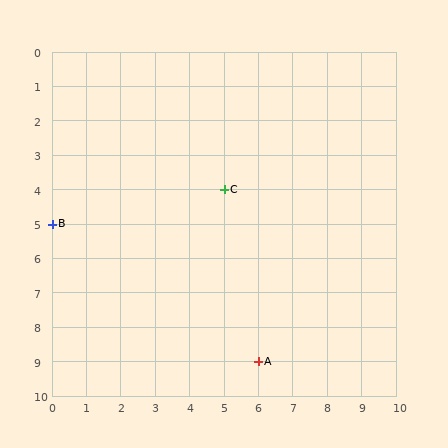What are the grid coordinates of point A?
Point A is at grid coordinates (6, 9).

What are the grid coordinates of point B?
Point B is at grid coordinates (0, 5).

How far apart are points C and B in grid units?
Points C and B are 5 columns and 1 row apart (about 5.1 grid units diagonally).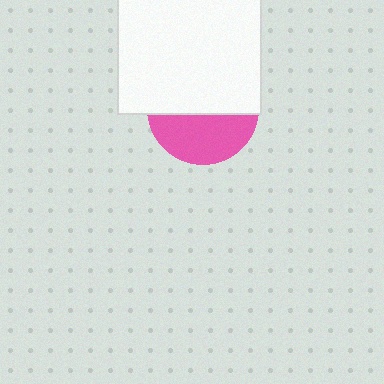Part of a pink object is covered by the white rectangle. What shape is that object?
It is a circle.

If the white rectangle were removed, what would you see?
You would see the complete pink circle.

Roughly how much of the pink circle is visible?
A small part of it is visible (roughly 42%).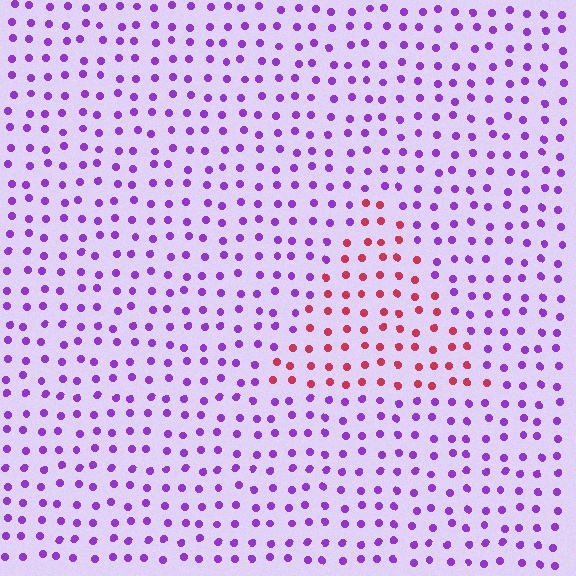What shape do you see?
I see a triangle.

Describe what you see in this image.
The image is filled with small purple elements in a uniform arrangement. A triangle-shaped region is visible where the elements are tinted to a slightly different hue, forming a subtle color boundary.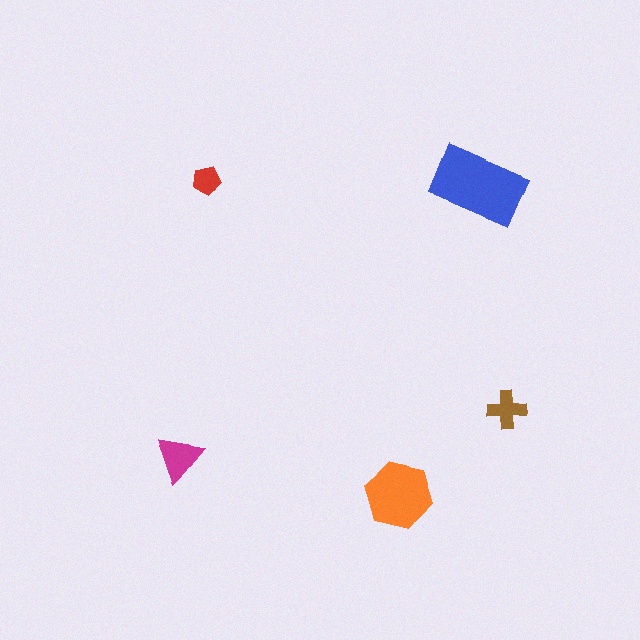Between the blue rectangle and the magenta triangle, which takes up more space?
The blue rectangle.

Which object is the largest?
The blue rectangle.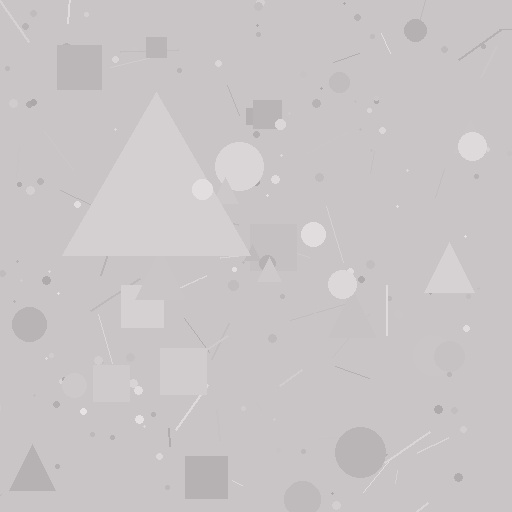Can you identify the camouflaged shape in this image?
The camouflaged shape is a triangle.